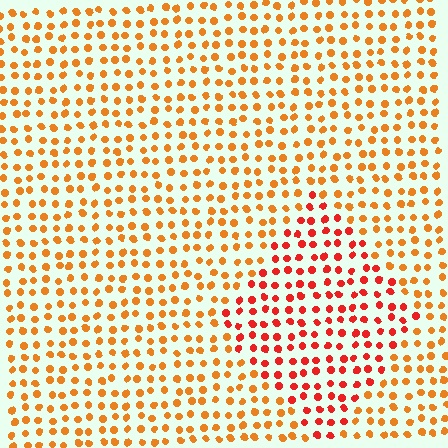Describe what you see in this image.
The image is filled with small orange elements in a uniform arrangement. A diamond-shaped region is visible where the elements are tinted to a slightly different hue, forming a subtle color boundary.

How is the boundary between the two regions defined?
The boundary is defined purely by a slight shift in hue (about 29 degrees). Spacing, size, and orientation are identical on both sides.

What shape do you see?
I see a diamond.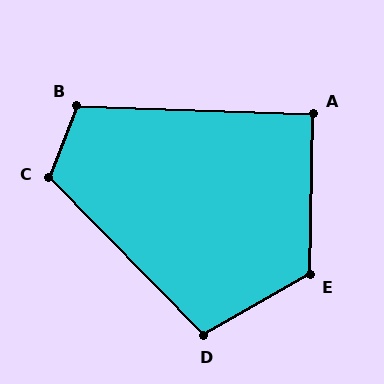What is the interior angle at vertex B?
Approximately 109 degrees (obtuse).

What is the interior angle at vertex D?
Approximately 105 degrees (obtuse).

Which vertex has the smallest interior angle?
A, at approximately 91 degrees.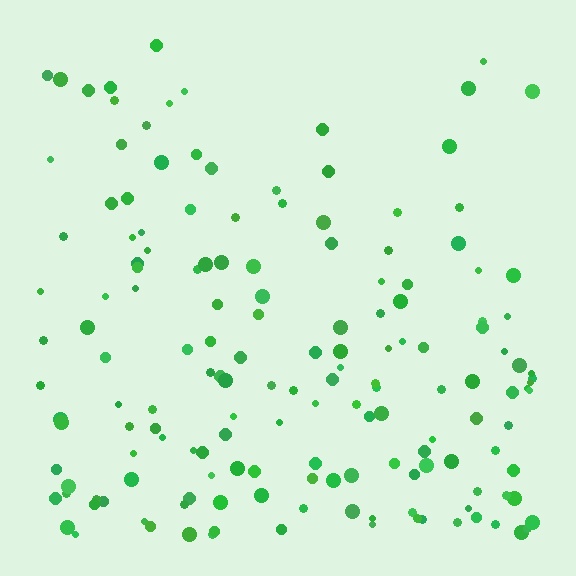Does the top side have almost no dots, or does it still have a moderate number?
Still a moderate number, just noticeably fewer than the bottom.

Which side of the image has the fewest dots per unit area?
The top.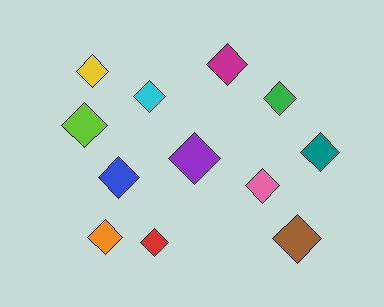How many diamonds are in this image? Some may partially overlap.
There are 12 diamonds.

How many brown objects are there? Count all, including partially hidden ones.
There is 1 brown object.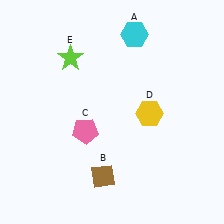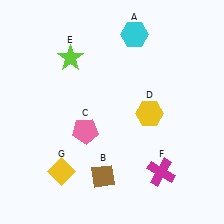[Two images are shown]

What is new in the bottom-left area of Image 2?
A yellow diamond (G) was added in the bottom-left area of Image 2.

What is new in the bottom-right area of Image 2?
A magenta cross (F) was added in the bottom-right area of Image 2.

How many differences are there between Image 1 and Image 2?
There are 2 differences between the two images.